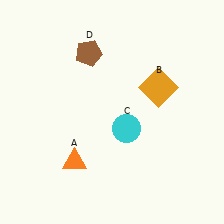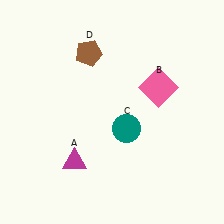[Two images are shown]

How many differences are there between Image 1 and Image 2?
There are 3 differences between the two images.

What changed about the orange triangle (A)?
In Image 1, A is orange. In Image 2, it changed to magenta.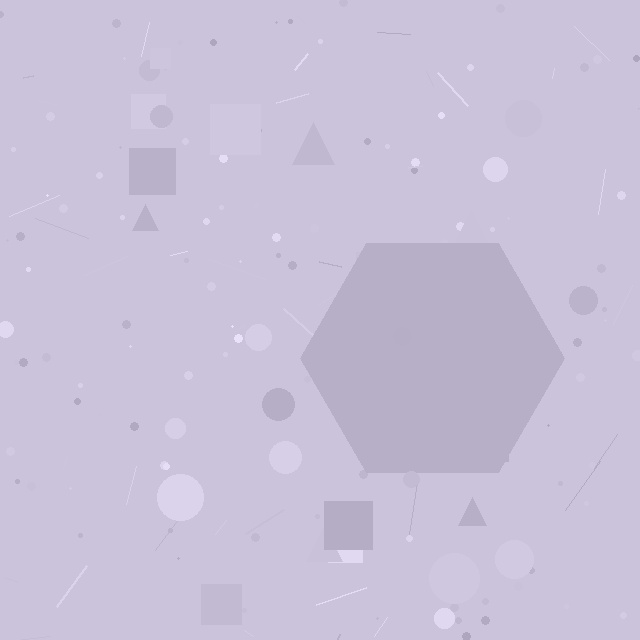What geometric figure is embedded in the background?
A hexagon is embedded in the background.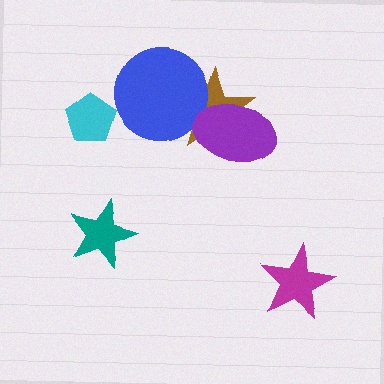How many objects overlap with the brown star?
2 objects overlap with the brown star.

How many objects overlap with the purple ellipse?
1 object overlaps with the purple ellipse.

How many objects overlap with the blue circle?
1 object overlaps with the blue circle.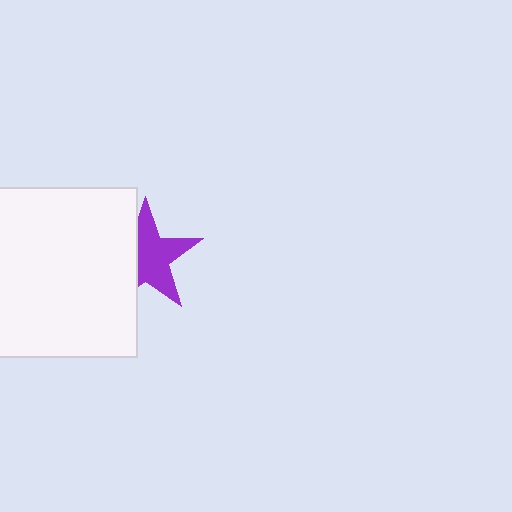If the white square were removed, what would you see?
You would see the complete purple star.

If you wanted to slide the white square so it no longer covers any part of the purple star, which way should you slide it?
Slide it left — that is the most direct way to separate the two shapes.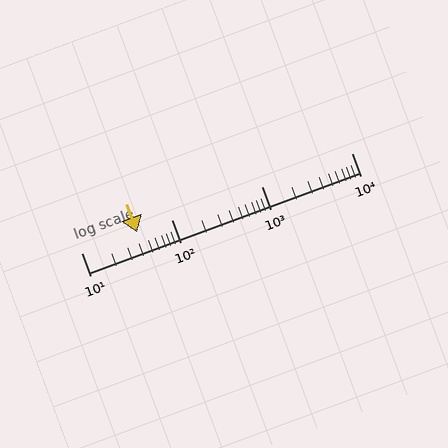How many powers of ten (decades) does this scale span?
The scale spans 3 decades, from 10 to 10000.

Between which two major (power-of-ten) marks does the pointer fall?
The pointer is between 10 and 100.